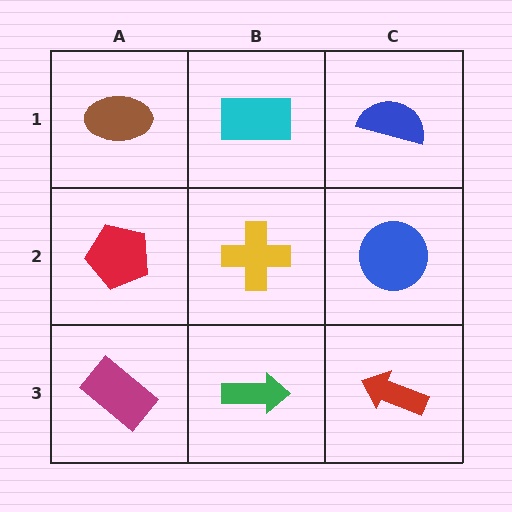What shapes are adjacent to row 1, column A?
A red pentagon (row 2, column A), a cyan rectangle (row 1, column B).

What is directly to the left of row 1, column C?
A cyan rectangle.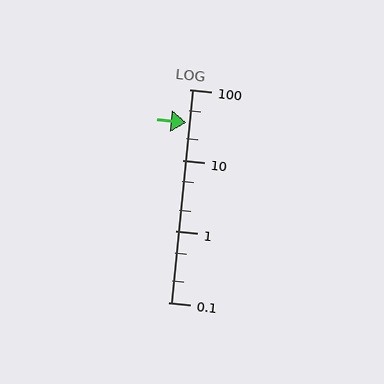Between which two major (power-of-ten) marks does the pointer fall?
The pointer is between 10 and 100.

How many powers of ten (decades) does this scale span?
The scale spans 3 decades, from 0.1 to 100.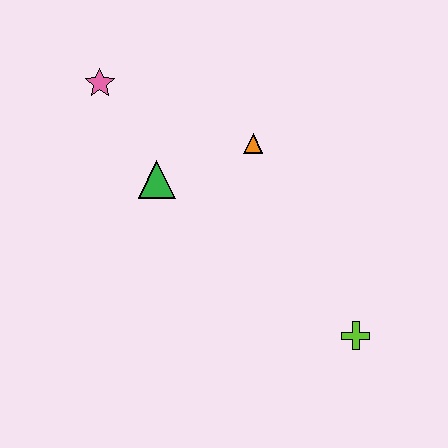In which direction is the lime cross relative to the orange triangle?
The lime cross is below the orange triangle.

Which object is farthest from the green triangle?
The lime cross is farthest from the green triangle.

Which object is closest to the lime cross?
The orange triangle is closest to the lime cross.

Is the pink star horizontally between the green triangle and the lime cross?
No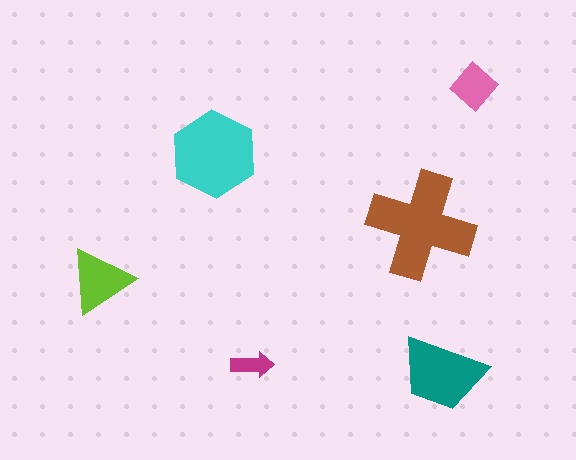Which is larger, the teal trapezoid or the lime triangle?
The teal trapezoid.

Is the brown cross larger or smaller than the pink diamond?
Larger.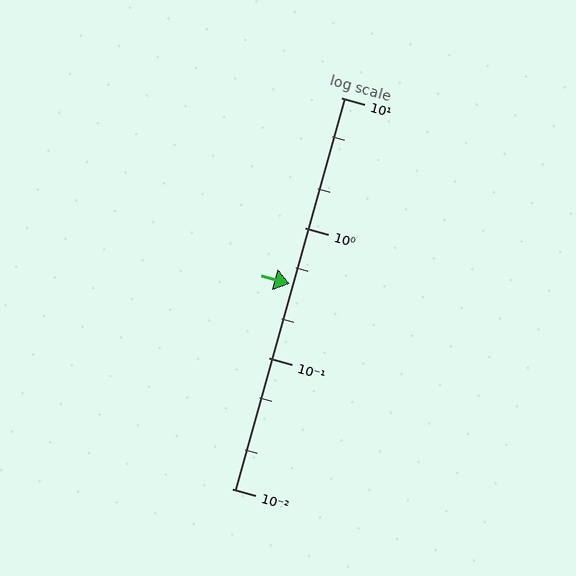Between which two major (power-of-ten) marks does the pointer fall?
The pointer is between 0.1 and 1.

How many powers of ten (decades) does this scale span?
The scale spans 3 decades, from 0.01 to 10.